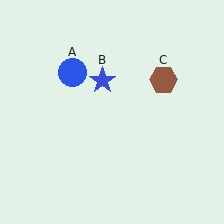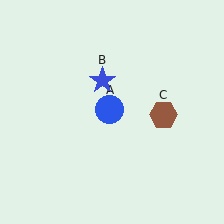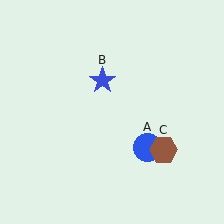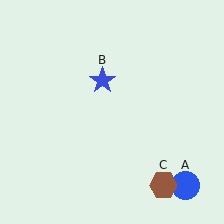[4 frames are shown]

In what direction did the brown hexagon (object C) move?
The brown hexagon (object C) moved down.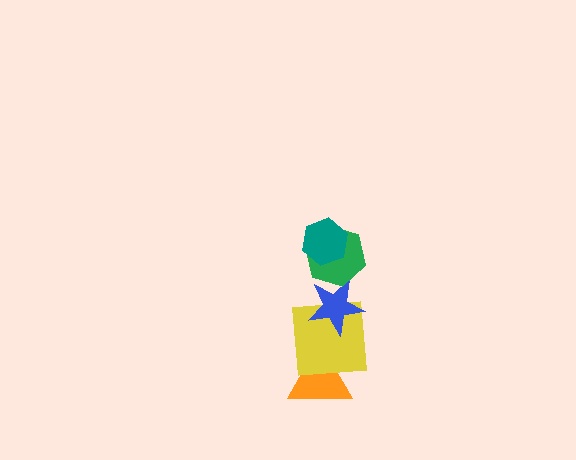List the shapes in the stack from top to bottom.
From top to bottom: the teal hexagon, the green hexagon, the blue star, the yellow square, the orange triangle.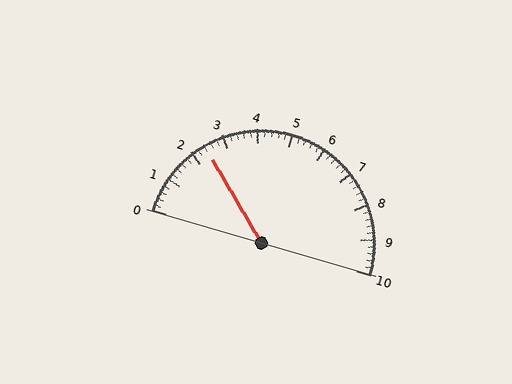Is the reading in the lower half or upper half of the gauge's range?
The reading is in the lower half of the range (0 to 10).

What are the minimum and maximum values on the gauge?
The gauge ranges from 0 to 10.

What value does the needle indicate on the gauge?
The needle indicates approximately 2.4.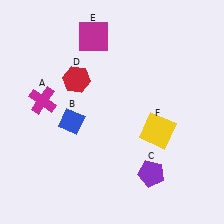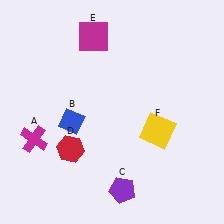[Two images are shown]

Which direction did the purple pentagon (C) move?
The purple pentagon (C) moved left.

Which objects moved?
The objects that moved are: the magenta cross (A), the purple pentagon (C), the red hexagon (D).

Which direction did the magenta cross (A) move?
The magenta cross (A) moved down.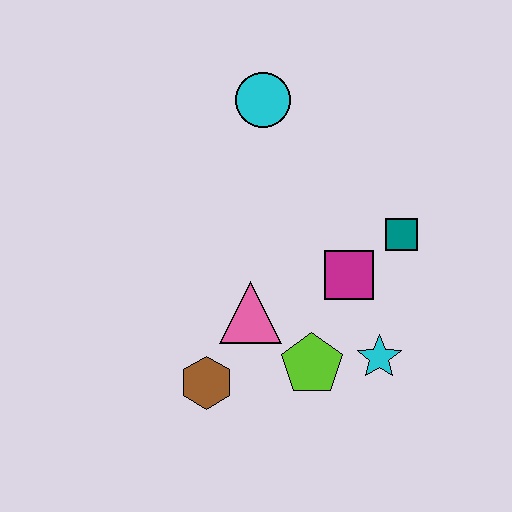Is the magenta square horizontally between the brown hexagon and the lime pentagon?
No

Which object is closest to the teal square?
The magenta square is closest to the teal square.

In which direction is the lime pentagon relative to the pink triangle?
The lime pentagon is to the right of the pink triangle.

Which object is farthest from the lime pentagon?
The cyan circle is farthest from the lime pentagon.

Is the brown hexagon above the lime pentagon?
No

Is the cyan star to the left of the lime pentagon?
No